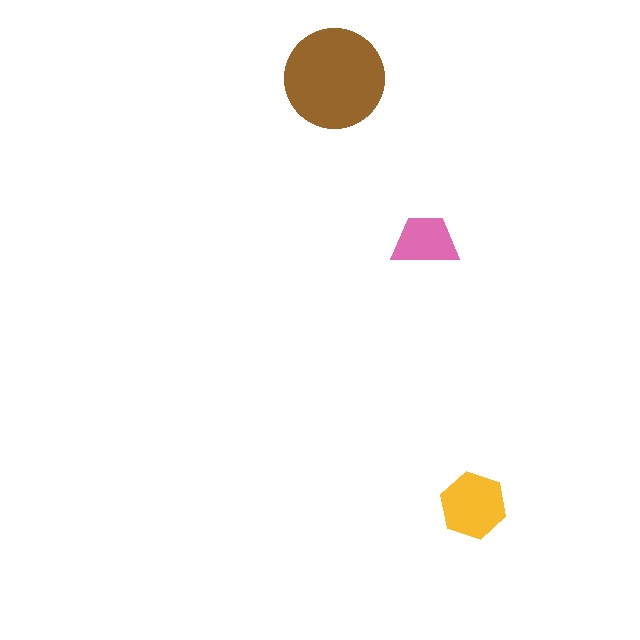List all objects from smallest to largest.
The pink trapezoid, the yellow hexagon, the brown circle.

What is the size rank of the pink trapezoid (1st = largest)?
3rd.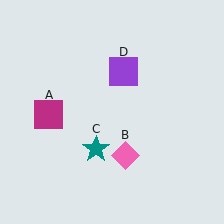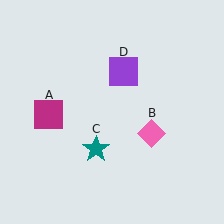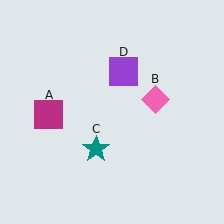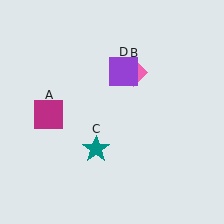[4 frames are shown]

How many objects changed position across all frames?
1 object changed position: pink diamond (object B).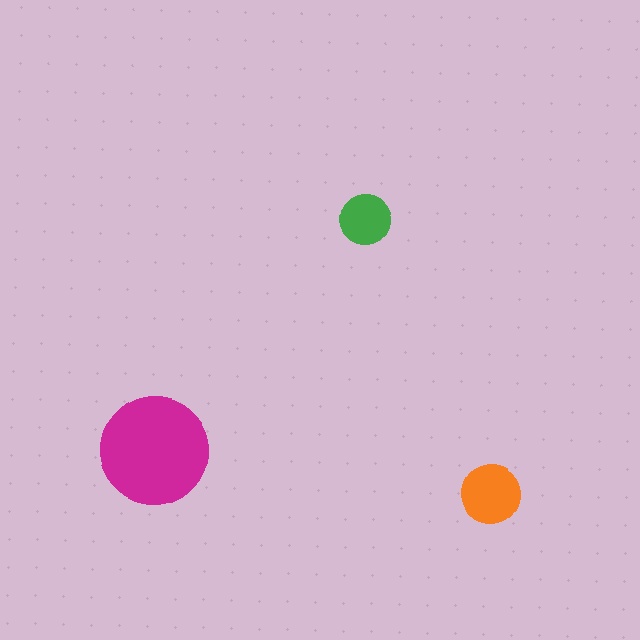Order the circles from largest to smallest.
the magenta one, the orange one, the green one.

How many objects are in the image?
There are 3 objects in the image.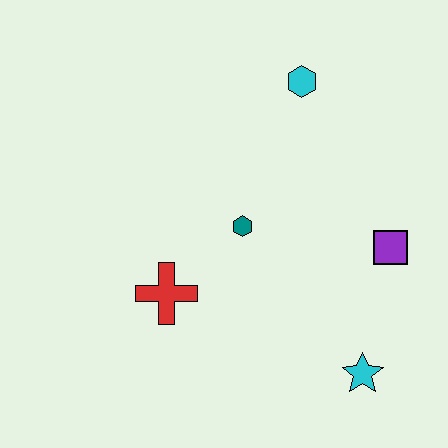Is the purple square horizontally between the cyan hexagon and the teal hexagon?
No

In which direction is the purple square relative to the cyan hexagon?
The purple square is below the cyan hexagon.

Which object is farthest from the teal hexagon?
The cyan star is farthest from the teal hexagon.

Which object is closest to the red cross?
The teal hexagon is closest to the red cross.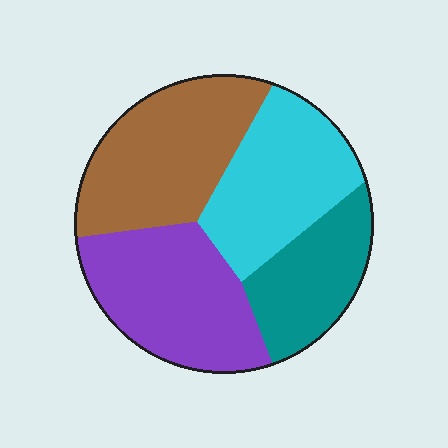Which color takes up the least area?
Teal, at roughly 20%.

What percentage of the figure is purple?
Purple covers 28% of the figure.